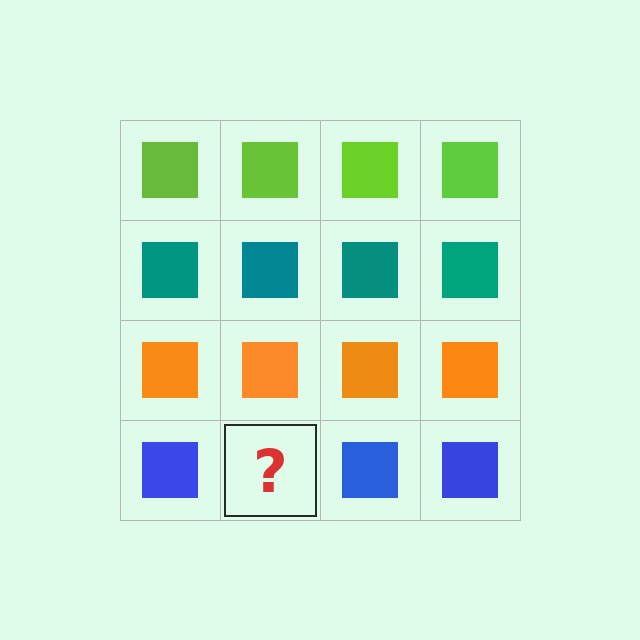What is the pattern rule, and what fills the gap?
The rule is that each row has a consistent color. The gap should be filled with a blue square.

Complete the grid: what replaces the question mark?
The question mark should be replaced with a blue square.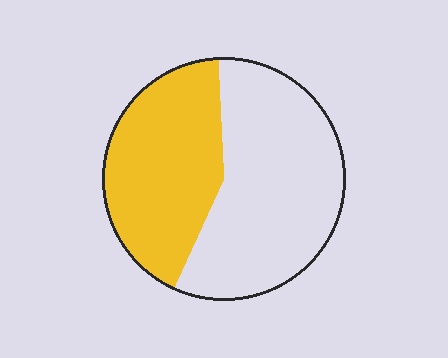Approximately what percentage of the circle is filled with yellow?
Approximately 45%.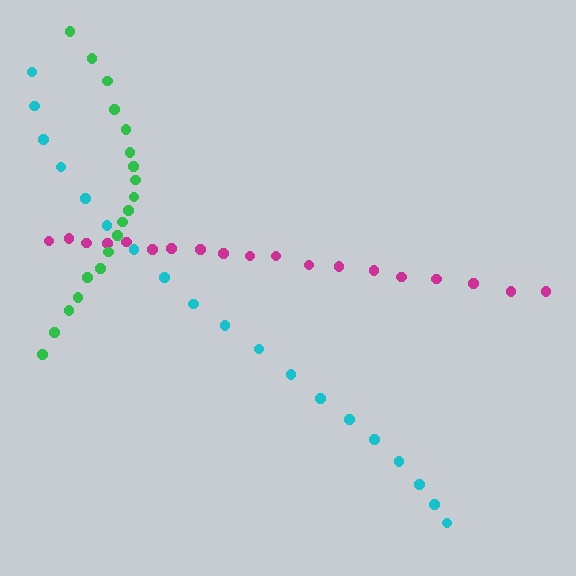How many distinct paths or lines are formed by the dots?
There are 3 distinct paths.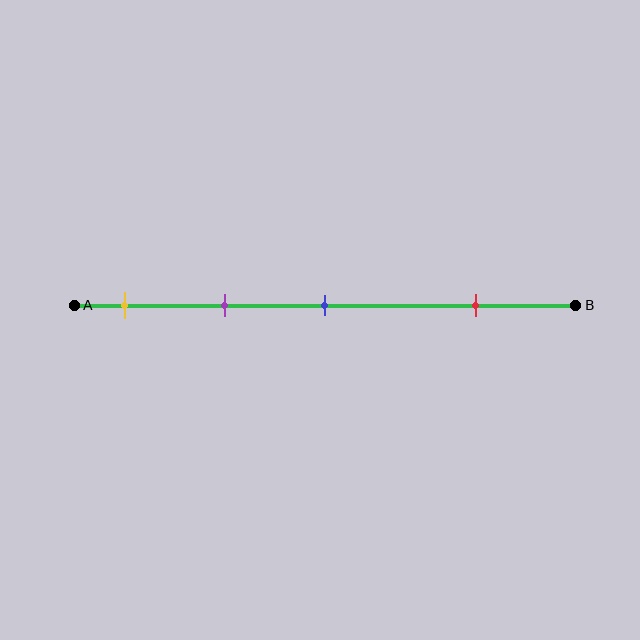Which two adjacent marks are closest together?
The yellow and purple marks are the closest adjacent pair.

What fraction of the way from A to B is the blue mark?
The blue mark is approximately 50% (0.5) of the way from A to B.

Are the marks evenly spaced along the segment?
No, the marks are not evenly spaced.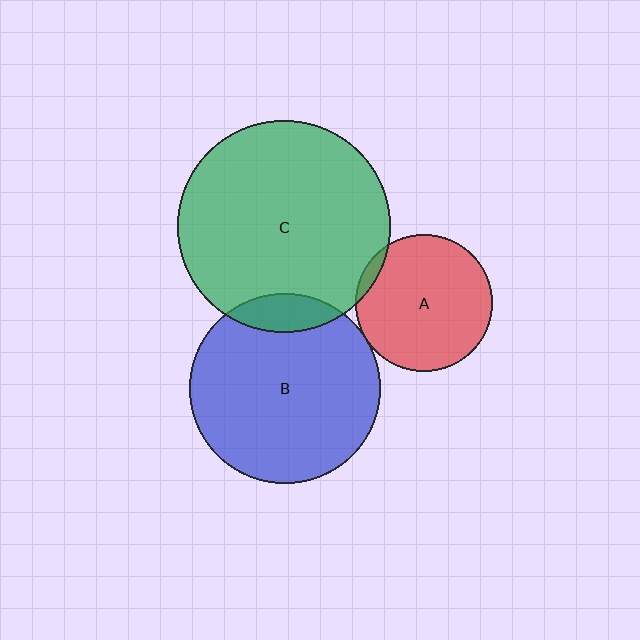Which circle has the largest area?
Circle C (green).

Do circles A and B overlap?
Yes.